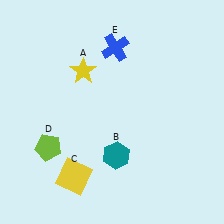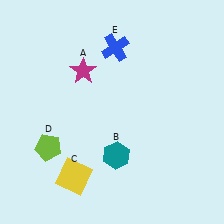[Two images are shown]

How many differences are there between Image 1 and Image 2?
There is 1 difference between the two images.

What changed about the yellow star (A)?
In Image 1, A is yellow. In Image 2, it changed to magenta.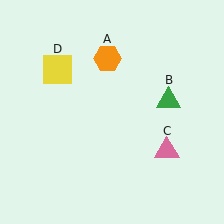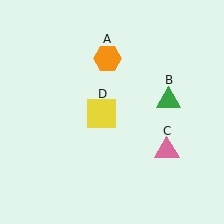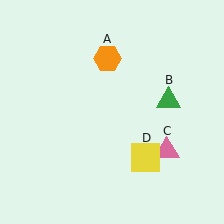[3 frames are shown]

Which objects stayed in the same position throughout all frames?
Orange hexagon (object A) and green triangle (object B) and pink triangle (object C) remained stationary.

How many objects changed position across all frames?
1 object changed position: yellow square (object D).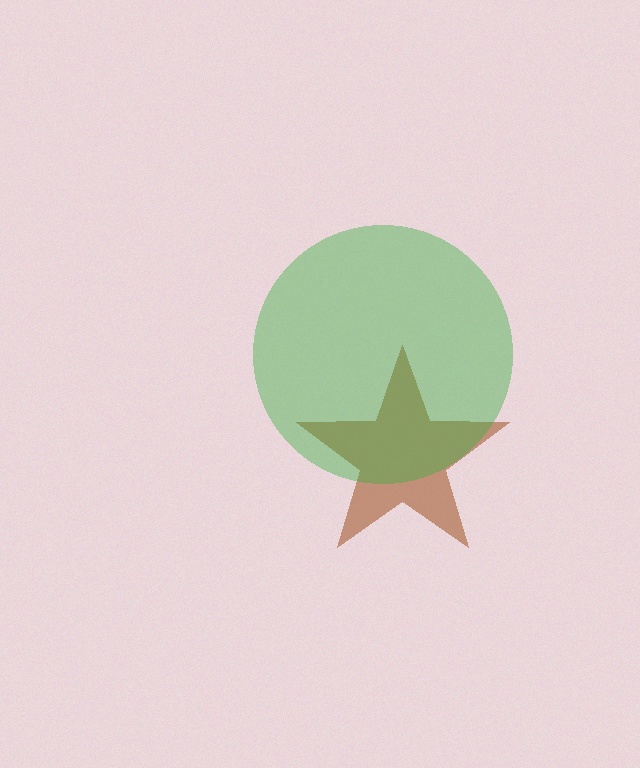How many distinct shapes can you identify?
There are 2 distinct shapes: a brown star, a green circle.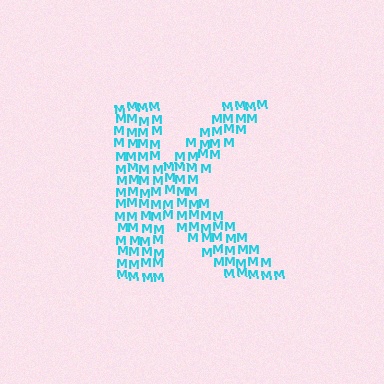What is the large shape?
The large shape is the letter K.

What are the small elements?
The small elements are letter M's.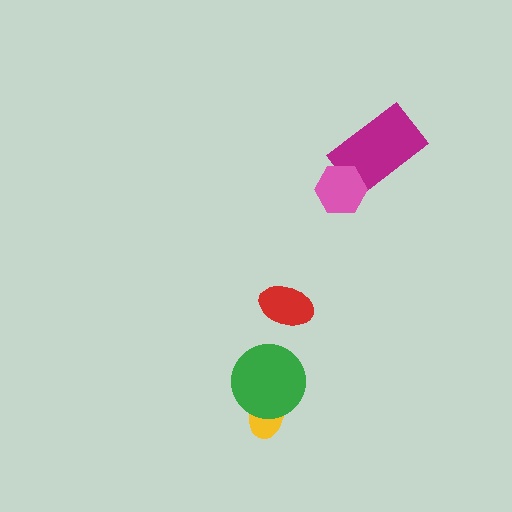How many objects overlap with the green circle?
1 object overlaps with the green circle.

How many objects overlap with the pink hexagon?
1 object overlaps with the pink hexagon.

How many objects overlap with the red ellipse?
0 objects overlap with the red ellipse.